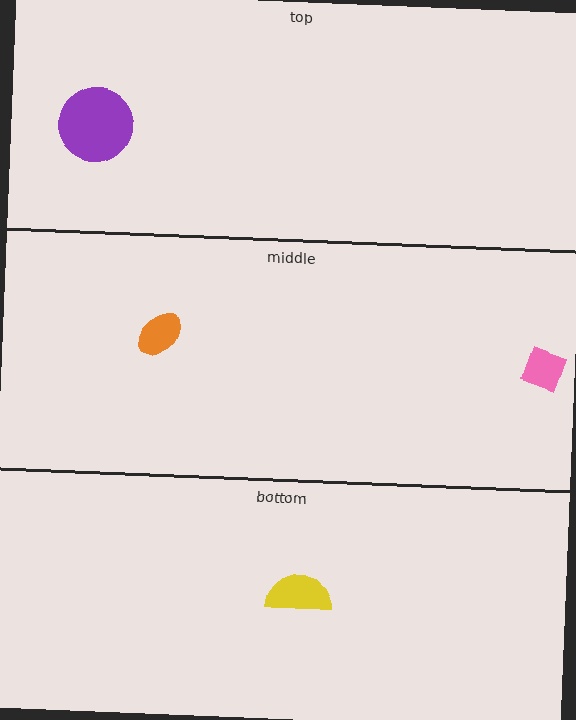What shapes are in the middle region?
The orange ellipse, the pink diamond.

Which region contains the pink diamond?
The middle region.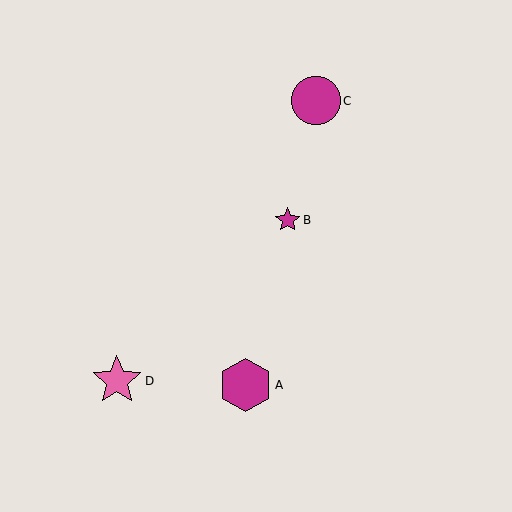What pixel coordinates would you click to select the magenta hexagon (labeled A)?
Click at (246, 385) to select the magenta hexagon A.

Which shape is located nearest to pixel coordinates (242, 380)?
The magenta hexagon (labeled A) at (246, 385) is nearest to that location.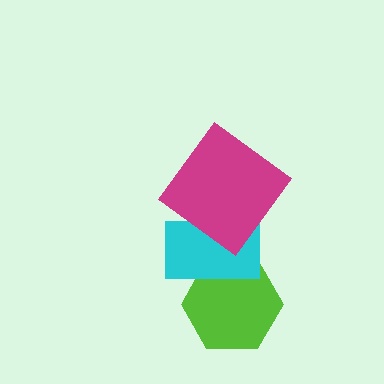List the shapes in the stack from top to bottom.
From top to bottom: the magenta diamond, the cyan rectangle, the lime hexagon.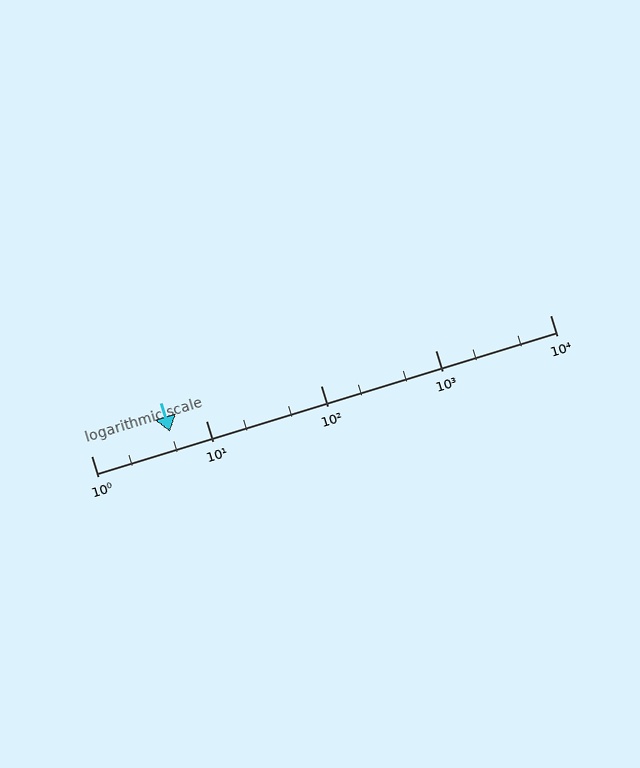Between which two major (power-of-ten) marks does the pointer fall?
The pointer is between 1 and 10.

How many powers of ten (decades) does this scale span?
The scale spans 4 decades, from 1 to 10000.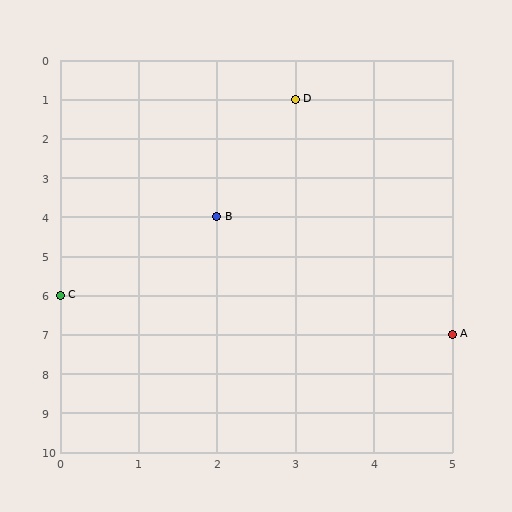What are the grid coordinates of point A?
Point A is at grid coordinates (5, 7).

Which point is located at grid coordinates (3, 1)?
Point D is at (3, 1).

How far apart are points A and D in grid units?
Points A and D are 2 columns and 6 rows apart (about 6.3 grid units diagonally).